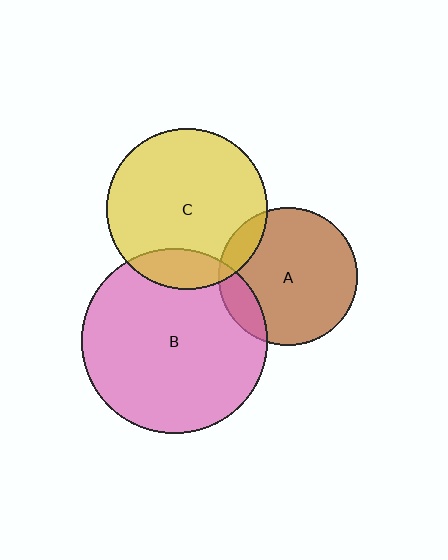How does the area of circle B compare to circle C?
Approximately 1.3 times.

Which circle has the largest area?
Circle B (pink).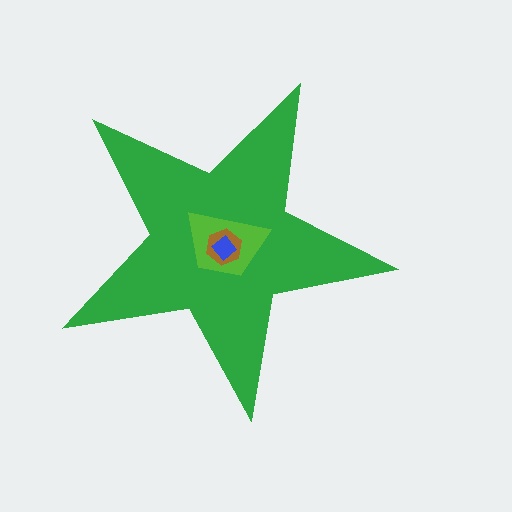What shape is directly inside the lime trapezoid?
The brown hexagon.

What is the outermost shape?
The green star.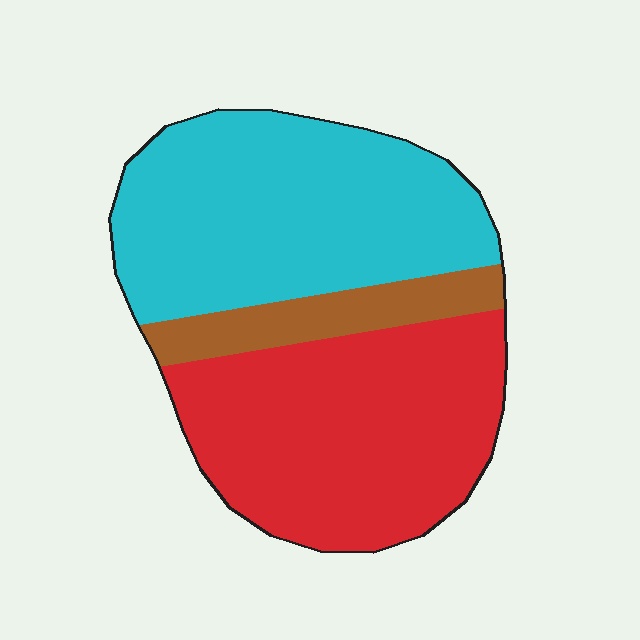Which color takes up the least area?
Brown, at roughly 10%.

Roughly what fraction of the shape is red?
Red covers about 45% of the shape.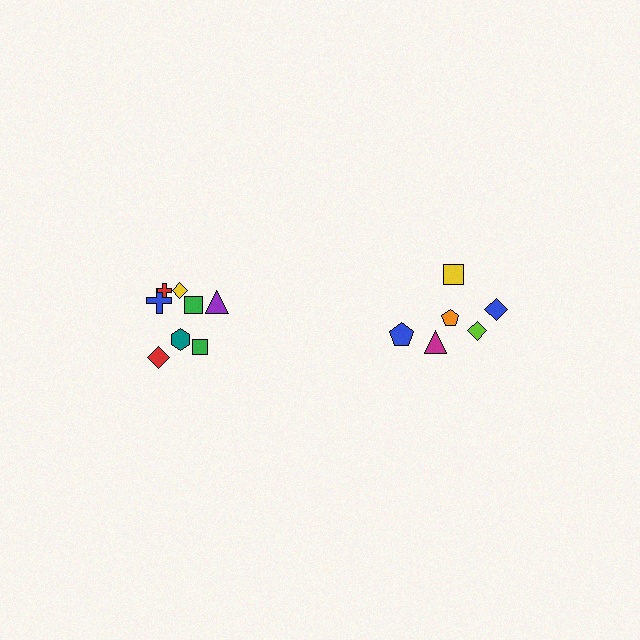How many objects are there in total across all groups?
There are 14 objects.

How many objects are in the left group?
There are 8 objects.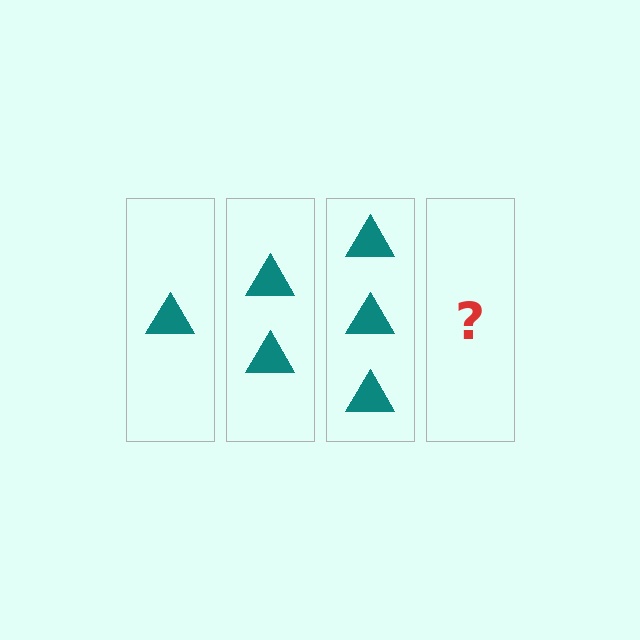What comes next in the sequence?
The next element should be 4 triangles.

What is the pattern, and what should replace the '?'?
The pattern is that each step adds one more triangle. The '?' should be 4 triangles.